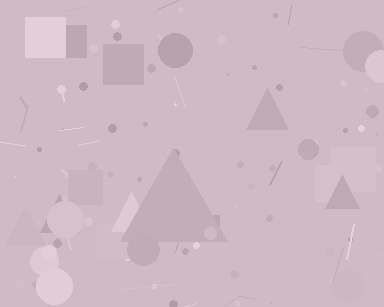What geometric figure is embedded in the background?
A triangle is embedded in the background.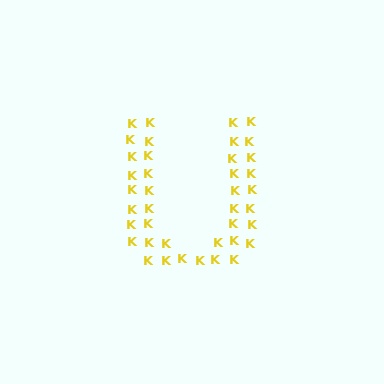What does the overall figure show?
The overall figure shows the letter U.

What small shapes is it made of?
It is made of small letter K's.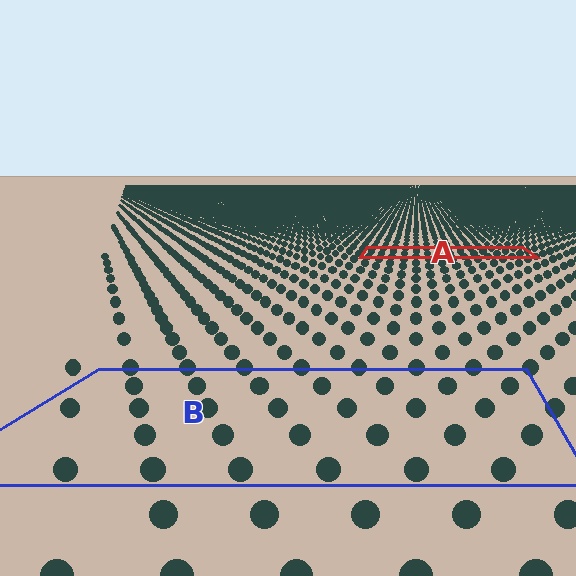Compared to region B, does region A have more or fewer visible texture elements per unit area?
Region A has more texture elements per unit area — they are packed more densely because it is farther away.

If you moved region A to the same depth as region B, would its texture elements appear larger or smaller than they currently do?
They would appear larger. At a closer depth, the same texture elements are projected at a bigger on-screen size.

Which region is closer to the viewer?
Region B is closer. The texture elements there are larger and more spread out.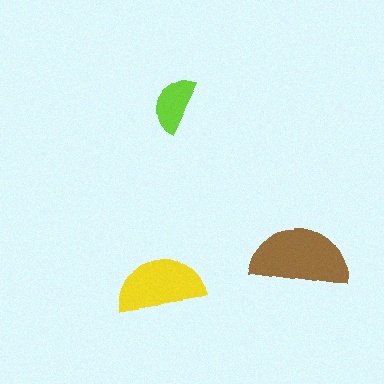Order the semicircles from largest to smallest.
the brown one, the yellow one, the lime one.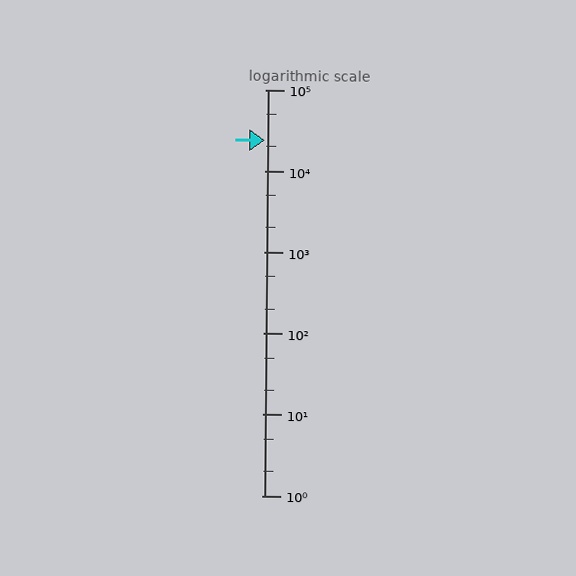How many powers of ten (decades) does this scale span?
The scale spans 5 decades, from 1 to 100000.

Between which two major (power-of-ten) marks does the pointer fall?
The pointer is between 10000 and 100000.